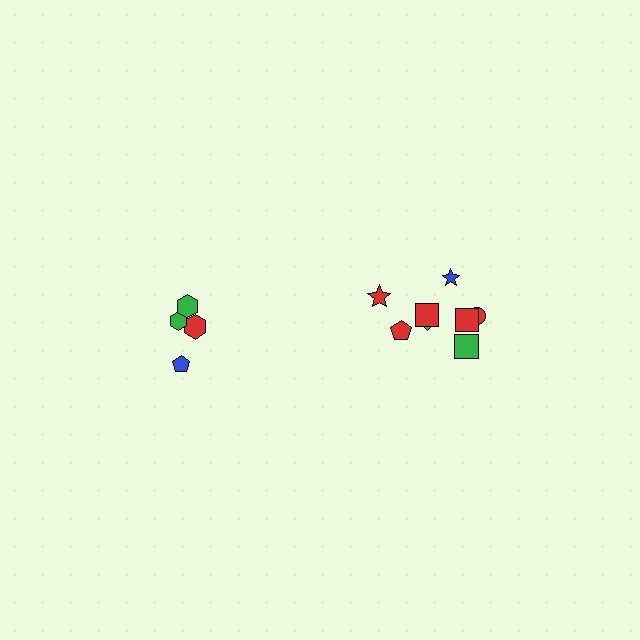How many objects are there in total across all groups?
There are 12 objects.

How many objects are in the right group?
There are 8 objects.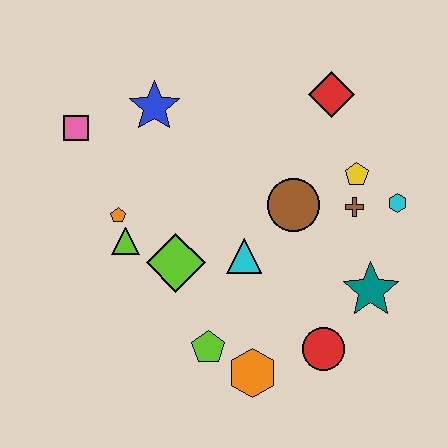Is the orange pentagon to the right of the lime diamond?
No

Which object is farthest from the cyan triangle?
The pink square is farthest from the cyan triangle.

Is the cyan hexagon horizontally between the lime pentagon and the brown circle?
No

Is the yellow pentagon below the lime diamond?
No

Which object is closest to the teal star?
The red circle is closest to the teal star.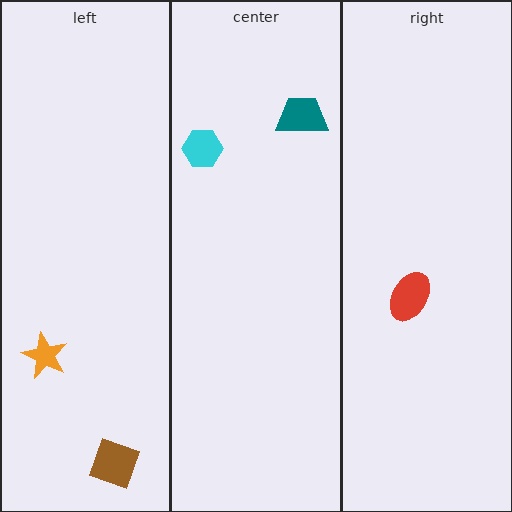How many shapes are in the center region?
2.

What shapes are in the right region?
The red ellipse.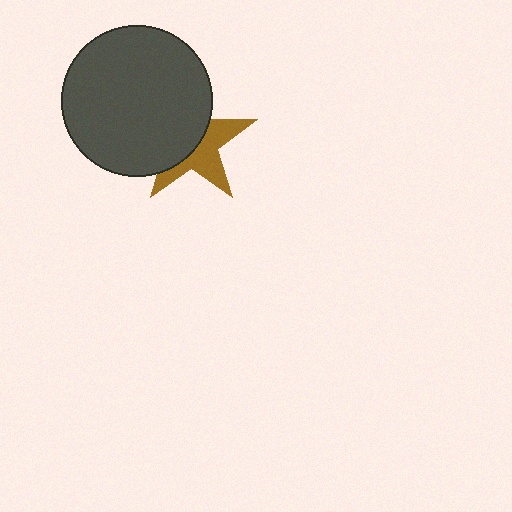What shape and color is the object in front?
The object in front is a dark gray circle.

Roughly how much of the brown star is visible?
About half of it is visible (roughly 45%).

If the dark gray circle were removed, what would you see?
You would see the complete brown star.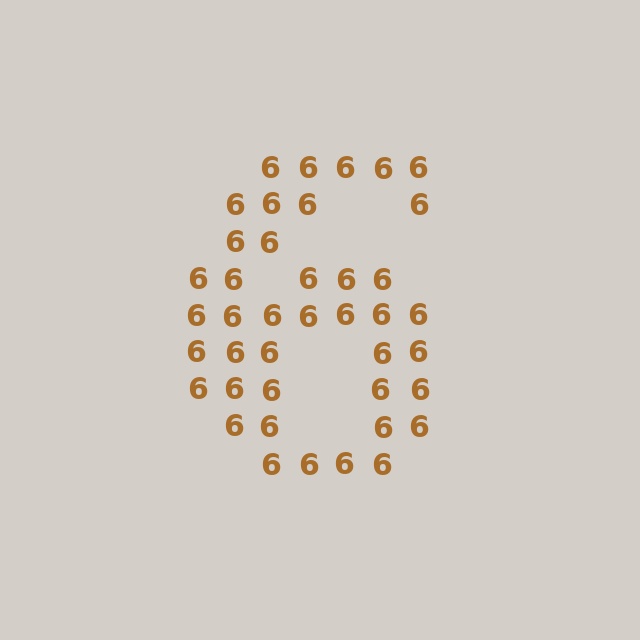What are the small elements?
The small elements are digit 6's.